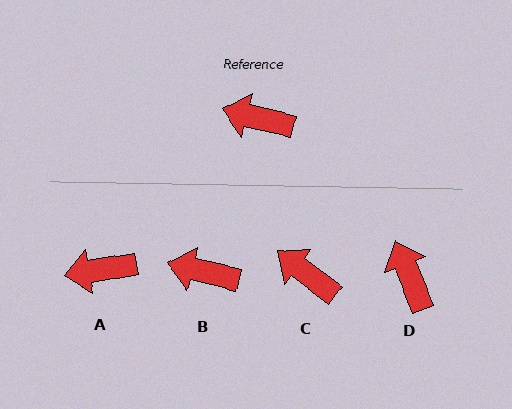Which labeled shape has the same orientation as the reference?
B.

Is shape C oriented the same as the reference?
No, it is off by about 24 degrees.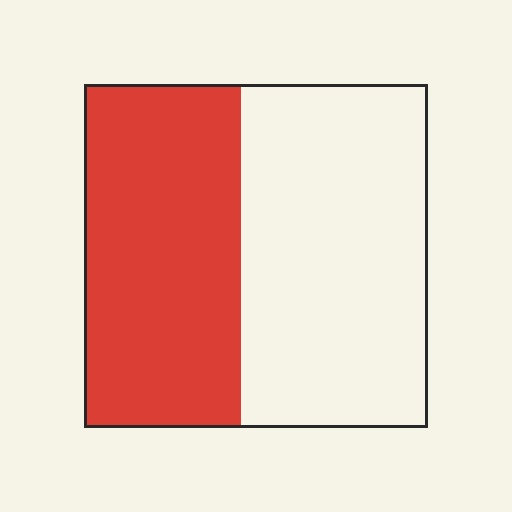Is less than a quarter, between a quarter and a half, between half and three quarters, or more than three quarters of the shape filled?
Between a quarter and a half.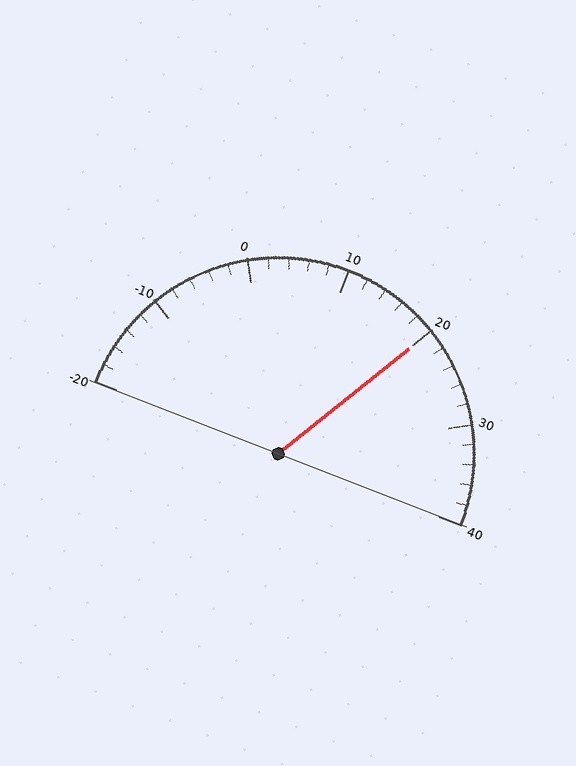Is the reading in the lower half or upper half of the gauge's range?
The reading is in the upper half of the range (-20 to 40).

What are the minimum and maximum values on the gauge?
The gauge ranges from -20 to 40.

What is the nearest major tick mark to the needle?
The nearest major tick mark is 20.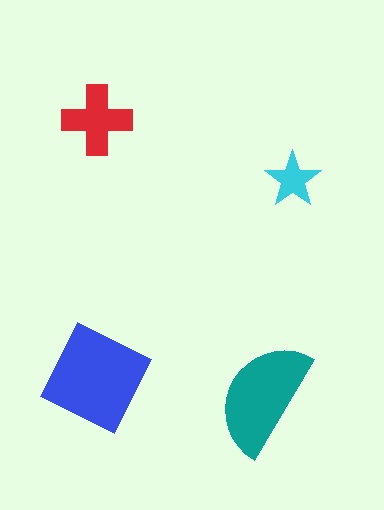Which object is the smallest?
The cyan star.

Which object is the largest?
The blue diamond.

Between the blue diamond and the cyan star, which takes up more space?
The blue diamond.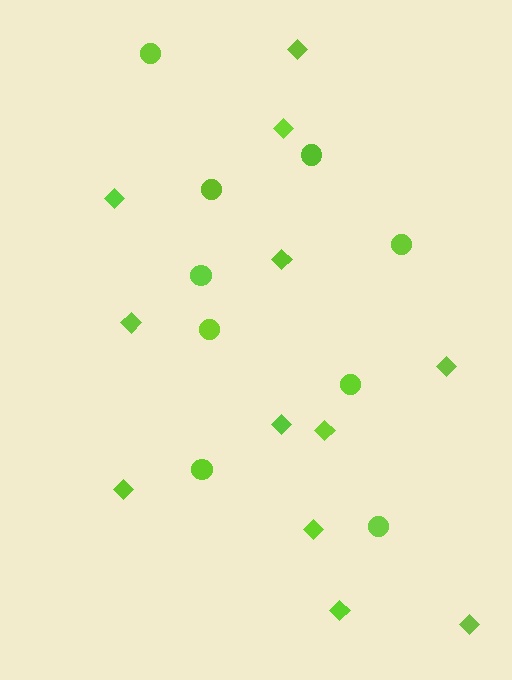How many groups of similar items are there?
There are 2 groups: one group of diamonds (12) and one group of circles (9).